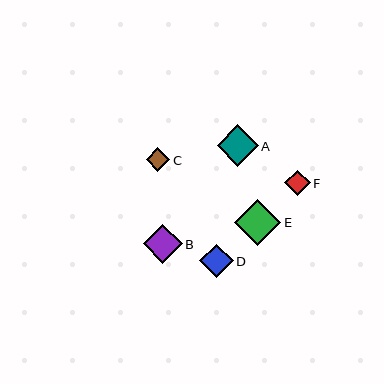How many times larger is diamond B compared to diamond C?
Diamond B is approximately 1.7 times the size of diamond C.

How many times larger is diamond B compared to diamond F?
Diamond B is approximately 1.5 times the size of diamond F.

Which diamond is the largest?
Diamond E is the largest with a size of approximately 47 pixels.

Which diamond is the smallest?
Diamond C is the smallest with a size of approximately 23 pixels.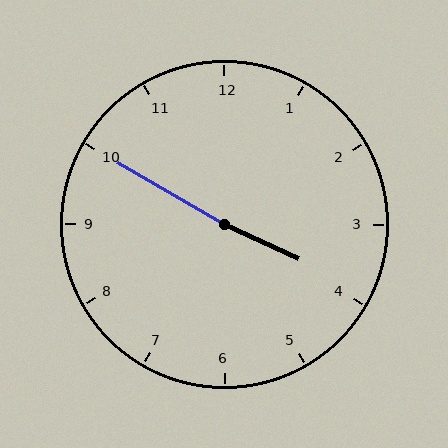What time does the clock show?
3:50.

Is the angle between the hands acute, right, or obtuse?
It is obtuse.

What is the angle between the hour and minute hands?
Approximately 175 degrees.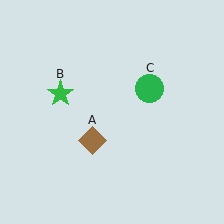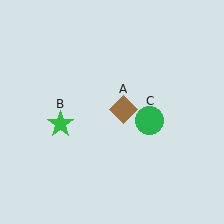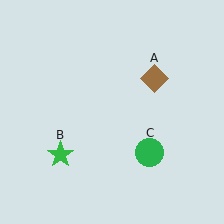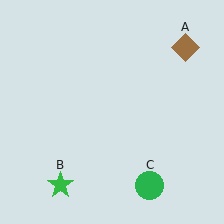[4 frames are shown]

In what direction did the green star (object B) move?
The green star (object B) moved down.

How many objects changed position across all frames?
3 objects changed position: brown diamond (object A), green star (object B), green circle (object C).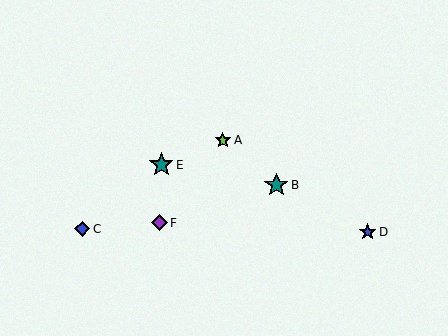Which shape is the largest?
The teal star (labeled E) is the largest.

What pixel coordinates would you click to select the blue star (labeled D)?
Click at (368, 232) to select the blue star D.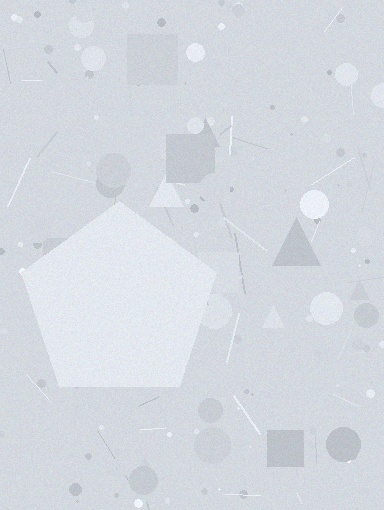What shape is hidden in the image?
A pentagon is hidden in the image.